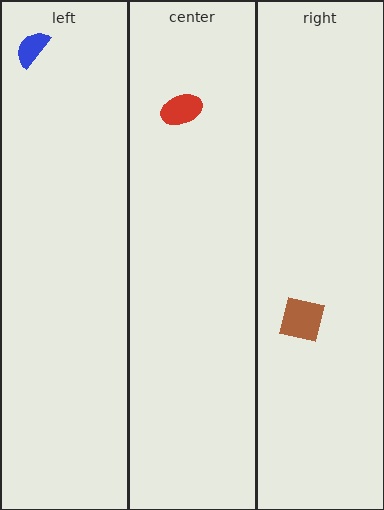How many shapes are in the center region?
1.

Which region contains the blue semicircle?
The left region.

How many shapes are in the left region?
1.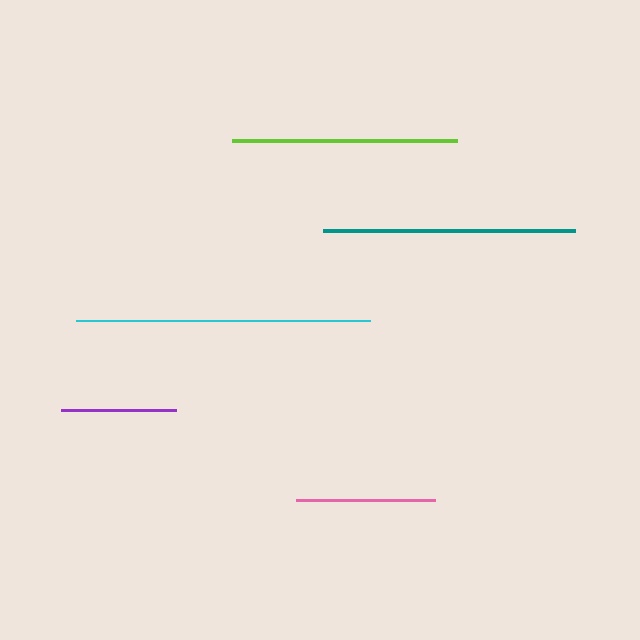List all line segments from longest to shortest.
From longest to shortest: cyan, teal, lime, pink, purple.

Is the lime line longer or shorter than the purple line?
The lime line is longer than the purple line.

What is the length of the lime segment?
The lime segment is approximately 225 pixels long.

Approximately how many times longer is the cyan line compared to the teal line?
The cyan line is approximately 1.2 times the length of the teal line.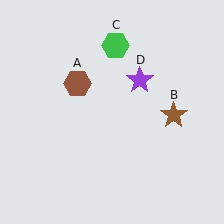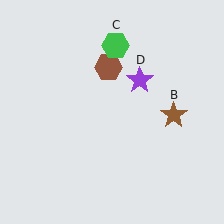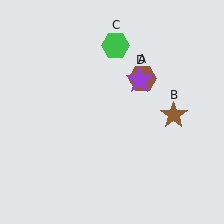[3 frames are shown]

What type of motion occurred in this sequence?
The brown hexagon (object A) rotated clockwise around the center of the scene.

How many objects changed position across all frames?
1 object changed position: brown hexagon (object A).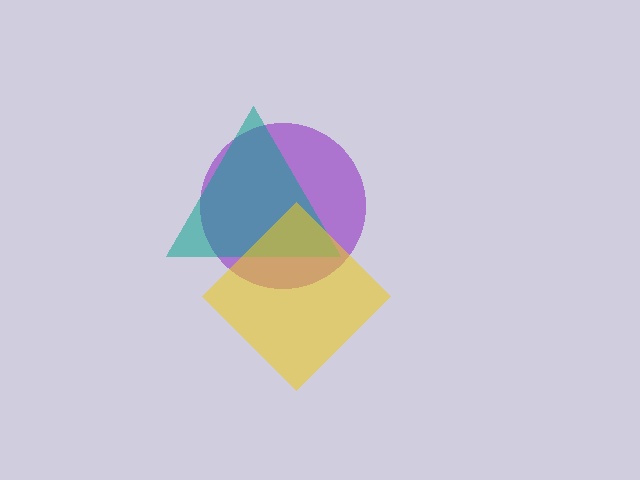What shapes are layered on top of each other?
The layered shapes are: a purple circle, a teal triangle, a yellow diamond.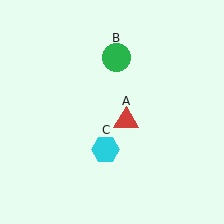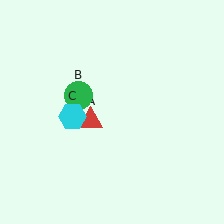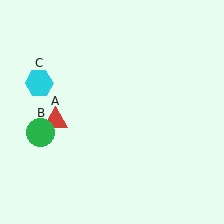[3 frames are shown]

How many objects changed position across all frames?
3 objects changed position: red triangle (object A), green circle (object B), cyan hexagon (object C).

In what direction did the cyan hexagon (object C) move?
The cyan hexagon (object C) moved up and to the left.